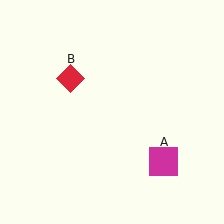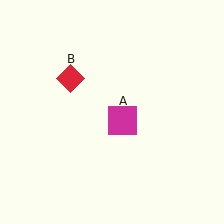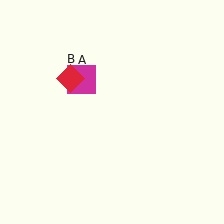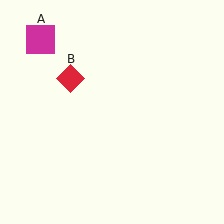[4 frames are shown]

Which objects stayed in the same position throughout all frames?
Red diamond (object B) remained stationary.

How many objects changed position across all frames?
1 object changed position: magenta square (object A).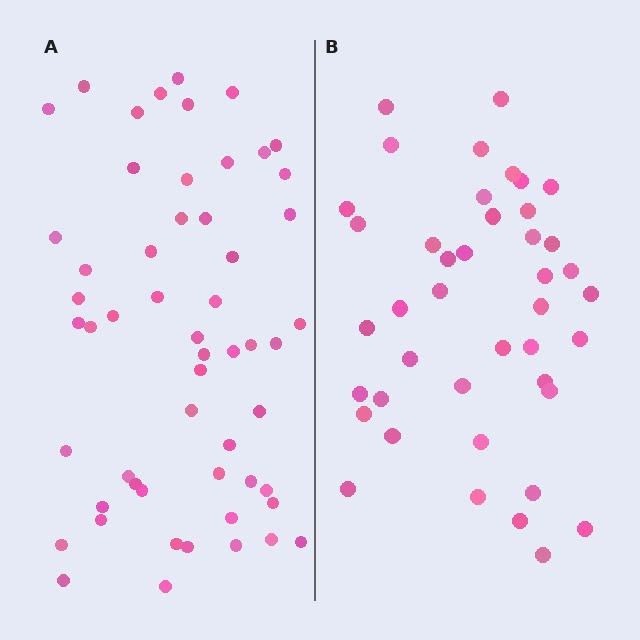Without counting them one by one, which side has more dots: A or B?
Region A (the left region) has more dots.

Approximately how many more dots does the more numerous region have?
Region A has approximately 15 more dots than region B.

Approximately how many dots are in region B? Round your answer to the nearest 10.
About 40 dots. (The exact count is 42, which rounds to 40.)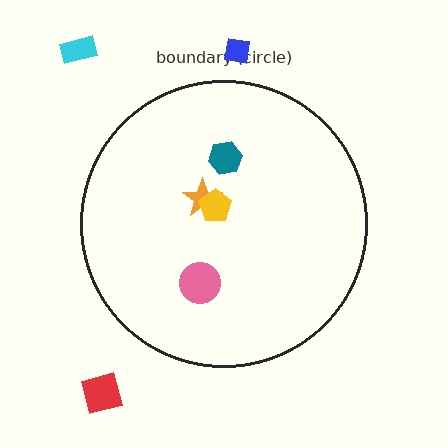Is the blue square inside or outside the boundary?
Outside.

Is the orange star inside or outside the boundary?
Inside.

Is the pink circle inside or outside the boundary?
Inside.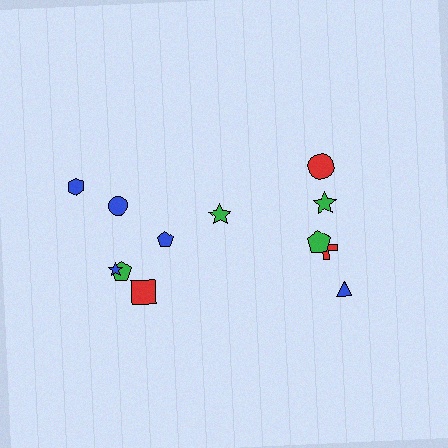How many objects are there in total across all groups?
There are 12 objects.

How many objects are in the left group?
There are 7 objects.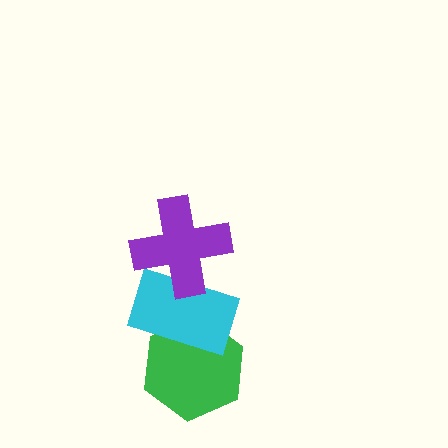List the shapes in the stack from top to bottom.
From top to bottom: the purple cross, the cyan rectangle, the green hexagon.